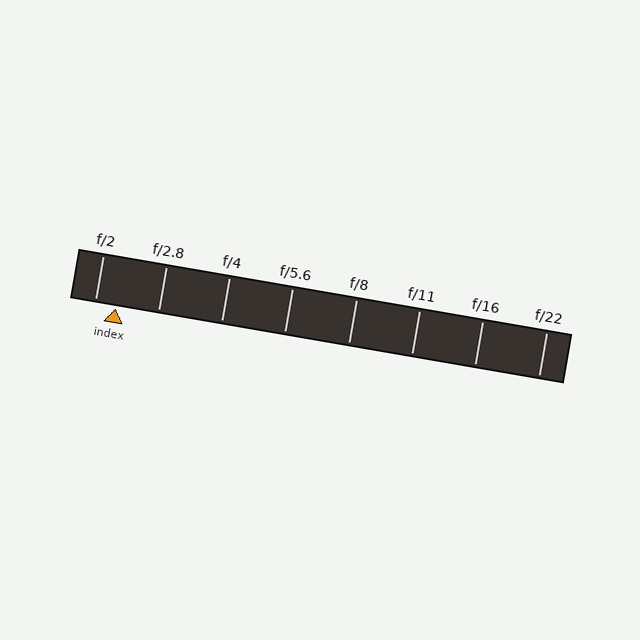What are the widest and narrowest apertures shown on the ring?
The widest aperture shown is f/2 and the narrowest is f/22.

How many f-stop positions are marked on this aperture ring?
There are 8 f-stop positions marked.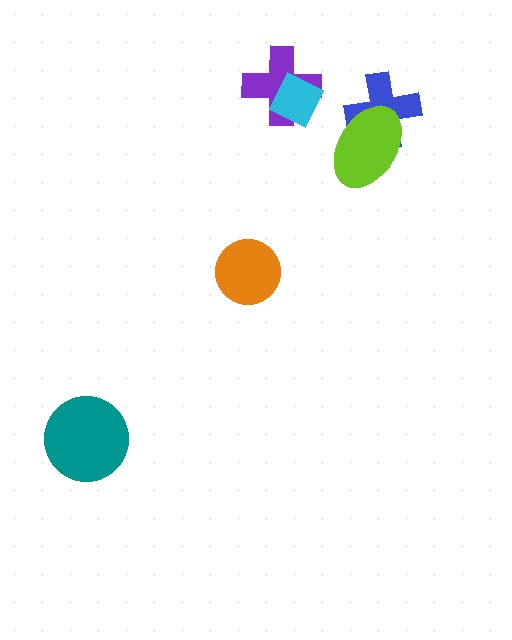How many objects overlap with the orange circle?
0 objects overlap with the orange circle.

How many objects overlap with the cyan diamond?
1 object overlaps with the cyan diamond.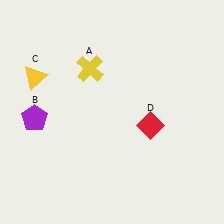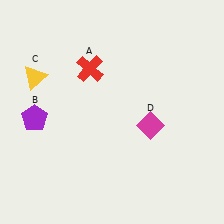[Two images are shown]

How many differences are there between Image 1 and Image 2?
There are 2 differences between the two images.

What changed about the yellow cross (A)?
In Image 1, A is yellow. In Image 2, it changed to red.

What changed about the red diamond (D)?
In Image 1, D is red. In Image 2, it changed to magenta.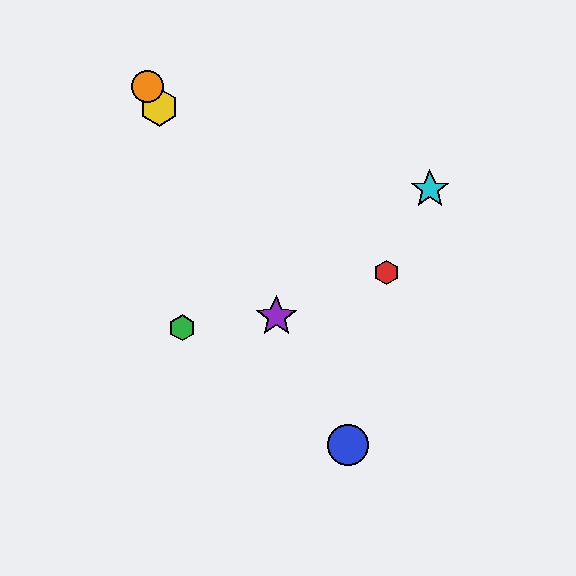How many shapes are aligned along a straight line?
4 shapes (the blue circle, the yellow hexagon, the purple star, the orange circle) are aligned along a straight line.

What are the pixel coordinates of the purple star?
The purple star is at (276, 316).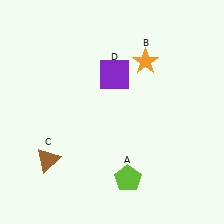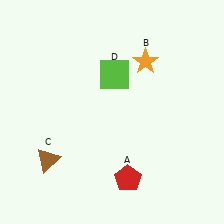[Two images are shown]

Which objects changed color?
A changed from lime to red. D changed from purple to lime.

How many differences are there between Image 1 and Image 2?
There are 2 differences between the two images.